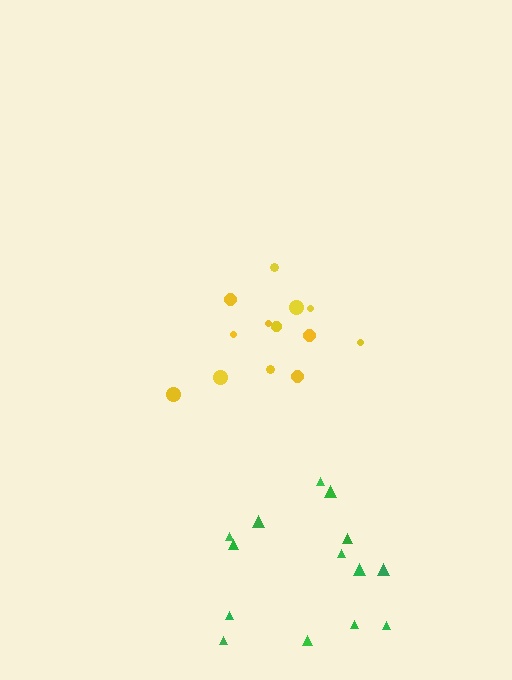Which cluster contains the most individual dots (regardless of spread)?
Green (14).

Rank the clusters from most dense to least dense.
yellow, green.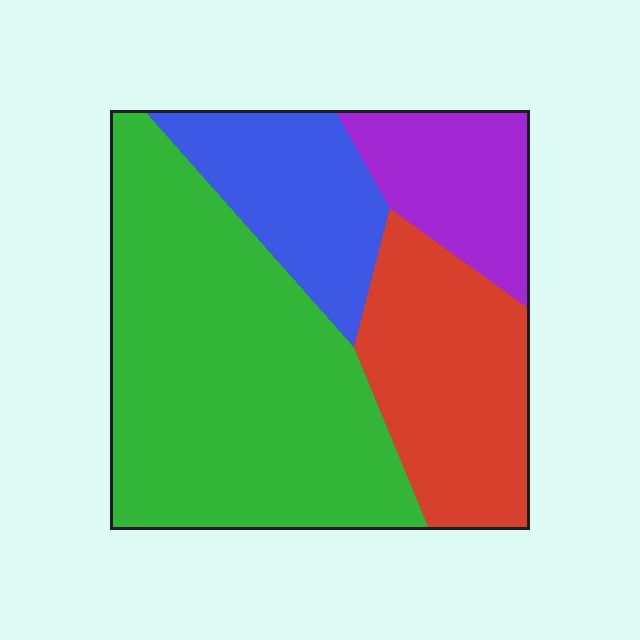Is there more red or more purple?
Red.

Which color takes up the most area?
Green, at roughly 50%.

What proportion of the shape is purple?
Purple covers 13% of the shape.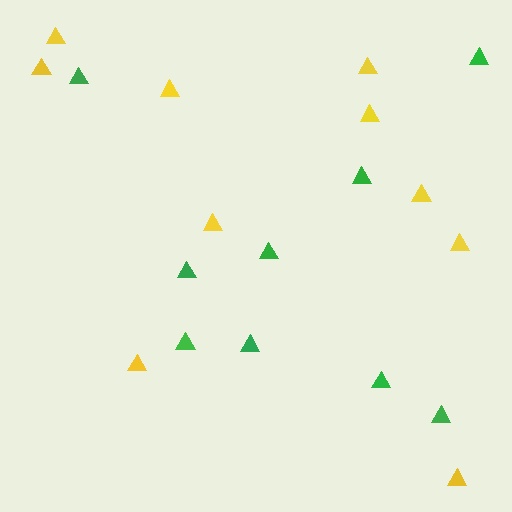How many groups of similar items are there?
There are 2 groups: one group of green triangles (9) and one group of yellow triangles (10).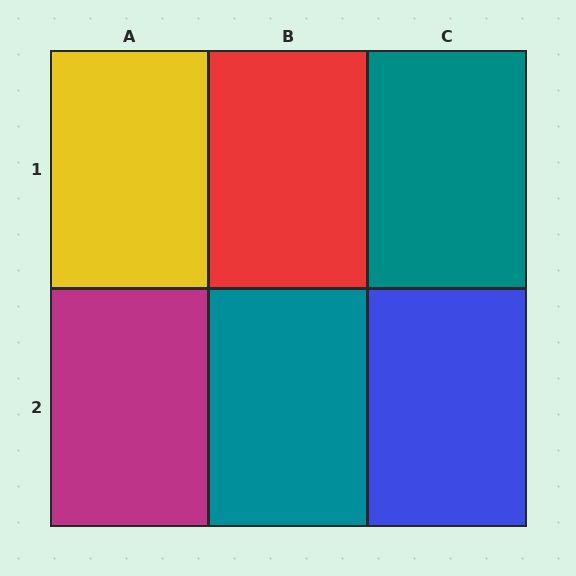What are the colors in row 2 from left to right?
Magenta, teal, blue.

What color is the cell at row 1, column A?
Yellow.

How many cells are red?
1 cell is red.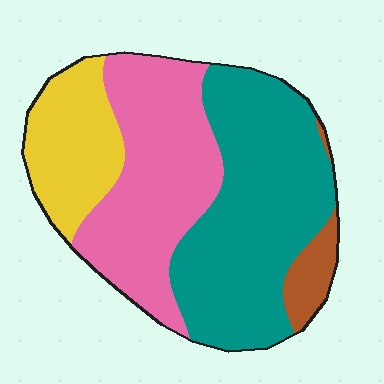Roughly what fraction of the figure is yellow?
Yellow takes up about one sixth (1/6) of the figure.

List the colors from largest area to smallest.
From largest to smallest: teal, pink, yellow, brown.